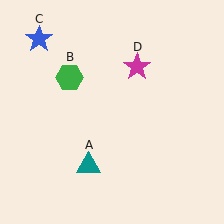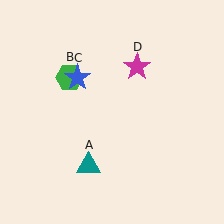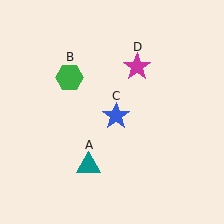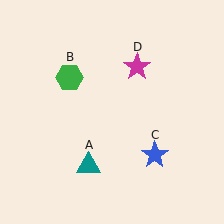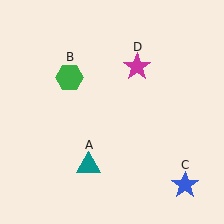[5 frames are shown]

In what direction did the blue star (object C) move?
The blue star (object C) moved down and to the right.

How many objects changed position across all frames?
1 object changed position: blue star (object C).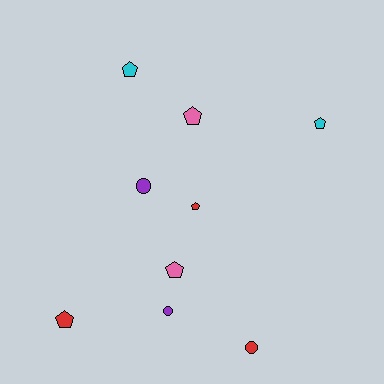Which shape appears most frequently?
Pentagon, with 6 objects.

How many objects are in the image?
There are 9 objects.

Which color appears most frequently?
Red, with 3 objects.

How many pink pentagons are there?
There are 2 pink pentagons.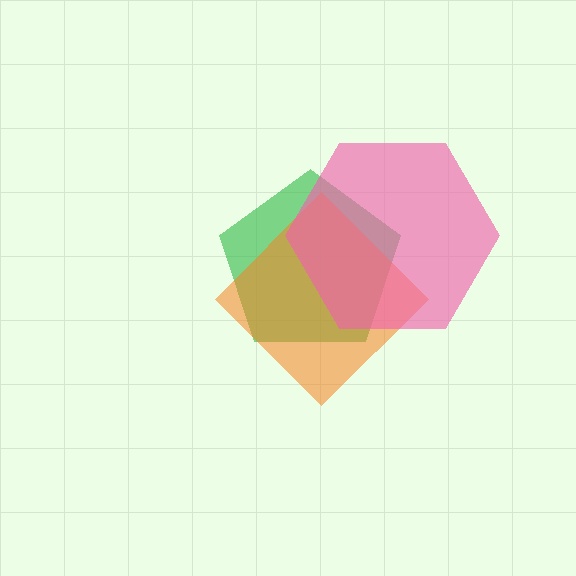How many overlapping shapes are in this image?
There are 3 overlapping shapes in the image.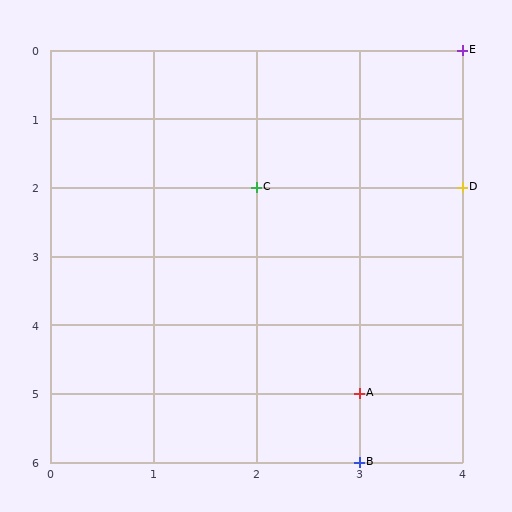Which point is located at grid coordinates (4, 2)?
Point D is at (4, 2).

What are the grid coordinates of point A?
Point A is at grid coordinates (3, 5).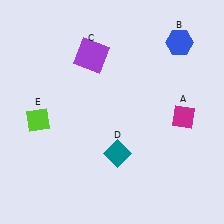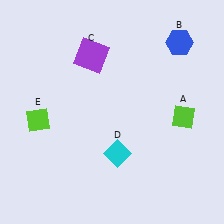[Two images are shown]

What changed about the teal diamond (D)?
In Image 1, D is teal. In Image 2, it changed to cyan.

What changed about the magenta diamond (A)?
In Image 1, A is magenta. In Image 2, it changed to lime.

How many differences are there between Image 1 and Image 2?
There are 2 differences between the two images.